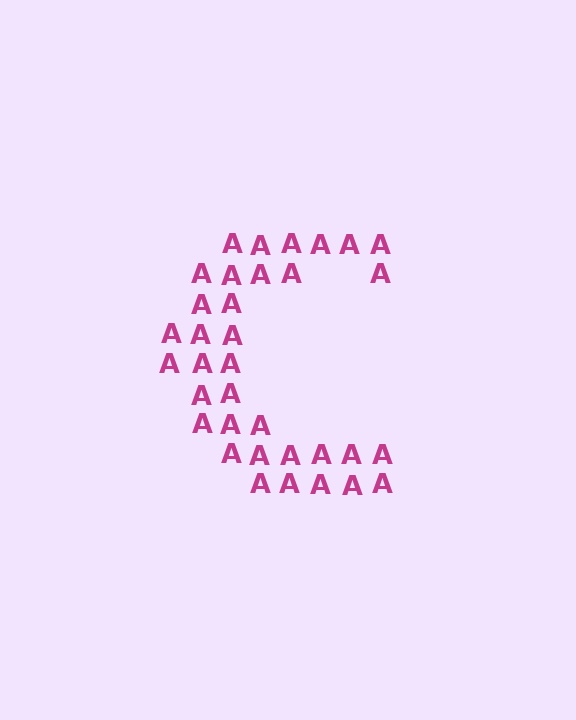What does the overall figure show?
The overall figure shows the letter C.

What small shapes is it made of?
It is made of small letter A's.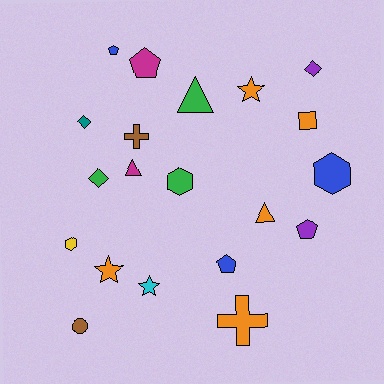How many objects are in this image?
There are 20 objects.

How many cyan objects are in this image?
There is 1 cyan object.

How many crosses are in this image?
There are 2 crosses.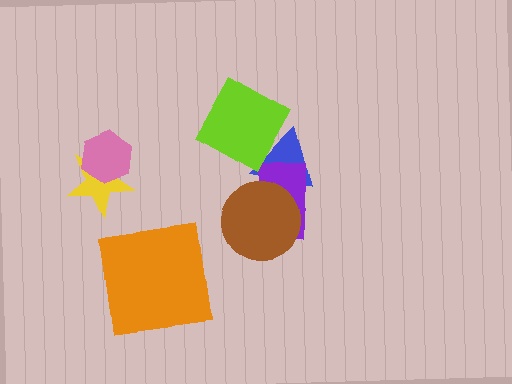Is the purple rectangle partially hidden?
Yes, it is partially covered by another shape.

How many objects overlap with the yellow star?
1 object overlaps with the yellow star.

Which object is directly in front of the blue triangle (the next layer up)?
The purple rectangle is directly in front of the blue triangle.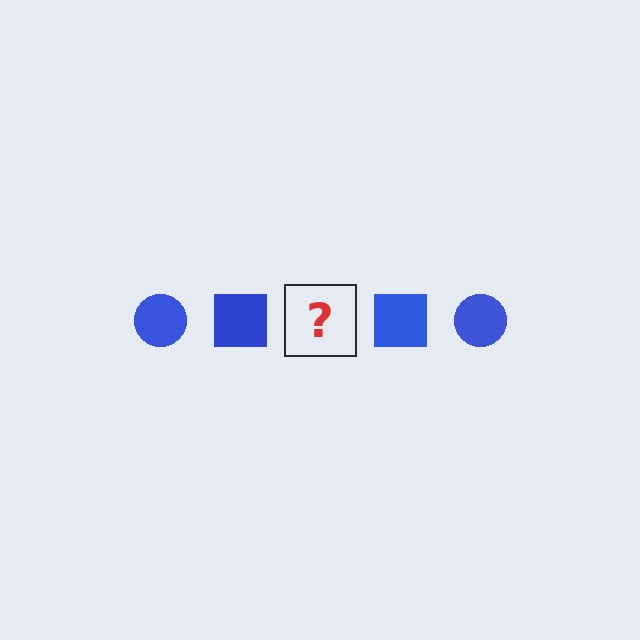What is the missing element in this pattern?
The missing element is a blue circle.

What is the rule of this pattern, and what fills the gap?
The rule is that the pattern cycles through circle, square shapes in blue. The gap should be filled with a blue circle.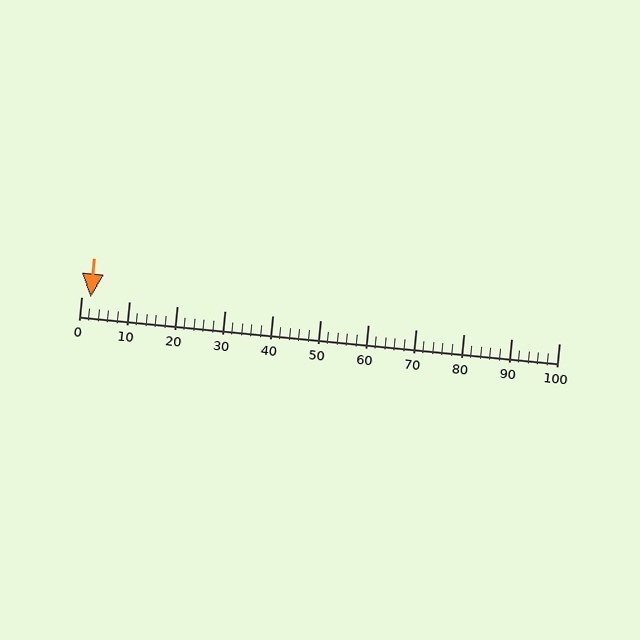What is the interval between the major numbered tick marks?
The major tick marks are spaced 10 units apart.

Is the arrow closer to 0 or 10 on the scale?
The arrow is closer to 0.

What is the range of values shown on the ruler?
The ruler shows values from 0 to 100.